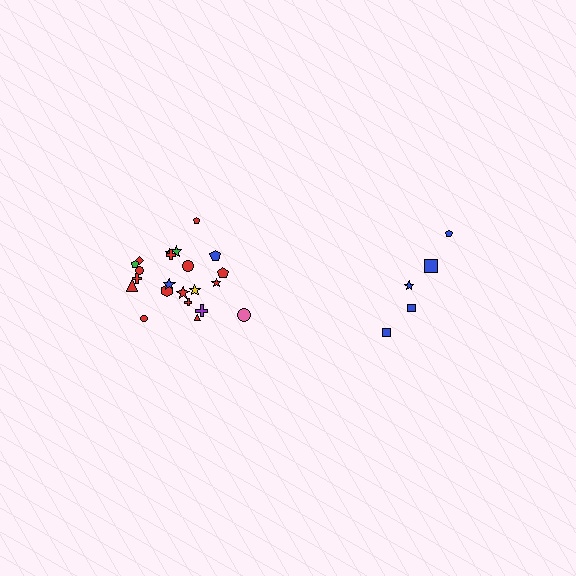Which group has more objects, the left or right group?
The left group.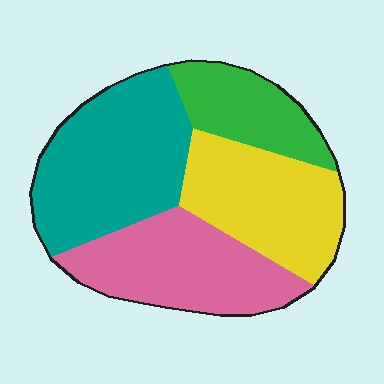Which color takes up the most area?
Teal, at roughly 35%.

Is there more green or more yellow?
Yellow.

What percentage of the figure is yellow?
Yellow takes up about one quarter (1/4) of the figure.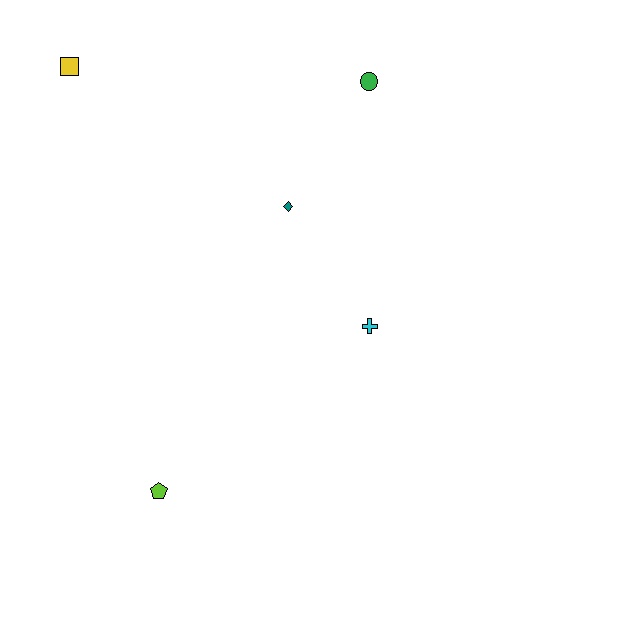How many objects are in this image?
There are 5 objects.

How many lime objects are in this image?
There is 1 lime object.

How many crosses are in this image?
There is 1 cross.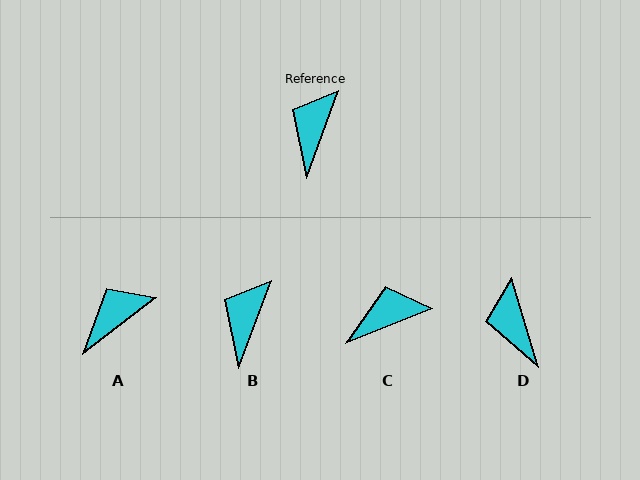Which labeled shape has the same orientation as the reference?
B.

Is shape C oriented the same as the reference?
No, it is off by about 47 degrees.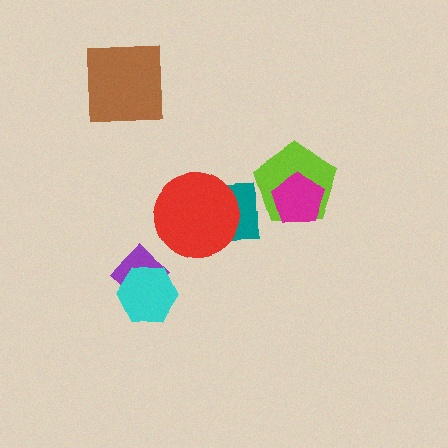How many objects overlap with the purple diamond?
1 object overlaps with the purple diamond.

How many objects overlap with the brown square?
0 objects overlap with the brown square.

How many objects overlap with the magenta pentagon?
1 object overlaps with the magenta pentagon.